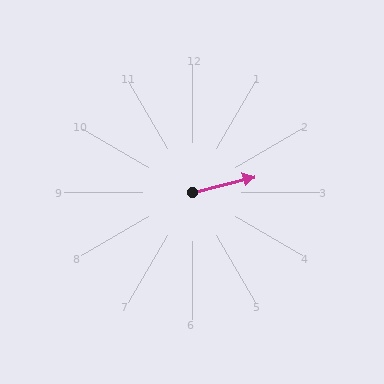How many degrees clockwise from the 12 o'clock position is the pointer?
Approximately 76 degrees.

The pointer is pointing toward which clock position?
Roughly 3 o'clock.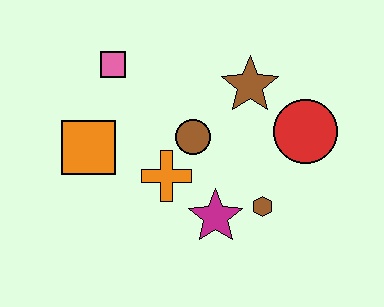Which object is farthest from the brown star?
The orange square is farthest from the brown star.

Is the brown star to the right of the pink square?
Yes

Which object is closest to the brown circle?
The orange cross is closest to the brown circle.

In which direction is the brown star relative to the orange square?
The brown star is to the right of the orange square.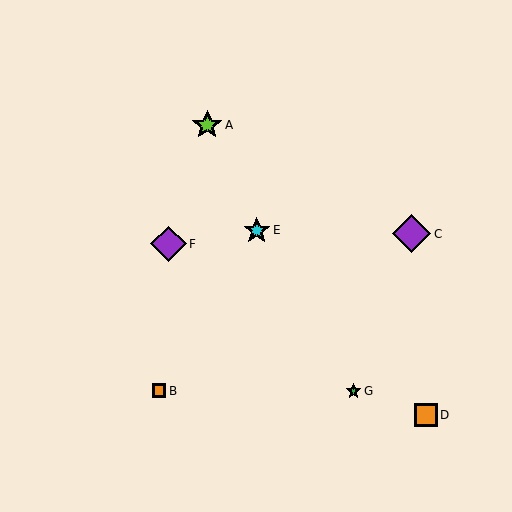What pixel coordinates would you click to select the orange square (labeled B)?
Click at (159, 391) to select the orange square B.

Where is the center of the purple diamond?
The center of the purple diamond is at (168, 244).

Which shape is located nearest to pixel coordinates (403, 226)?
The purple diamond (labeled C) at (412, 234) is nearest to that location.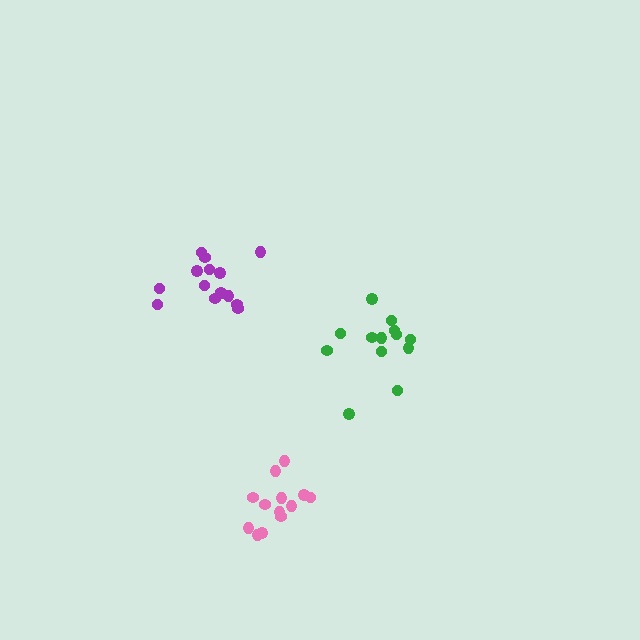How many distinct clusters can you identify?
There are 3 distinct clusters.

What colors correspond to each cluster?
The clusters are colored: pink, purple, green.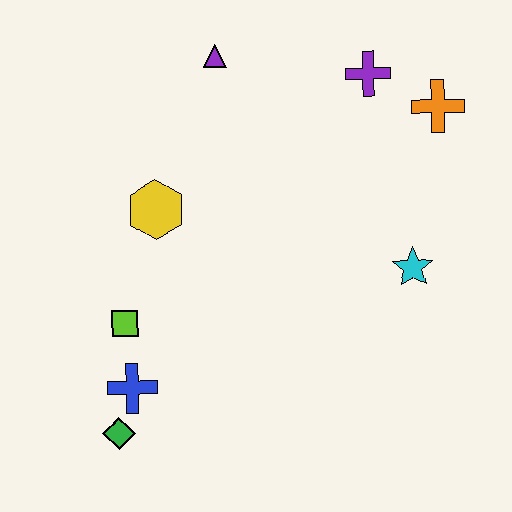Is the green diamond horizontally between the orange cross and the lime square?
No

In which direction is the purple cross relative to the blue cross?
The purple cross is above the blue cross.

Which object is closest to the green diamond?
The blue cross is closest to the green diamond.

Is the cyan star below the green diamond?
No